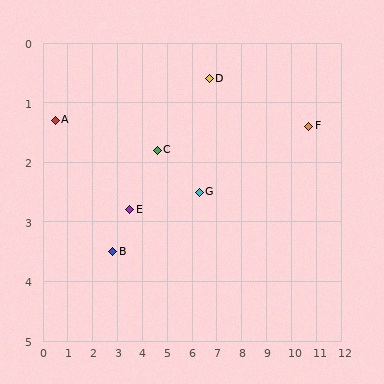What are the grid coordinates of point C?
Point C is at approximately (4.6, 1.8).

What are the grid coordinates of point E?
Point E is at approximately (3.5, 2.8).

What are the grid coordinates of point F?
Point F is at approximately (10.7, 1.4).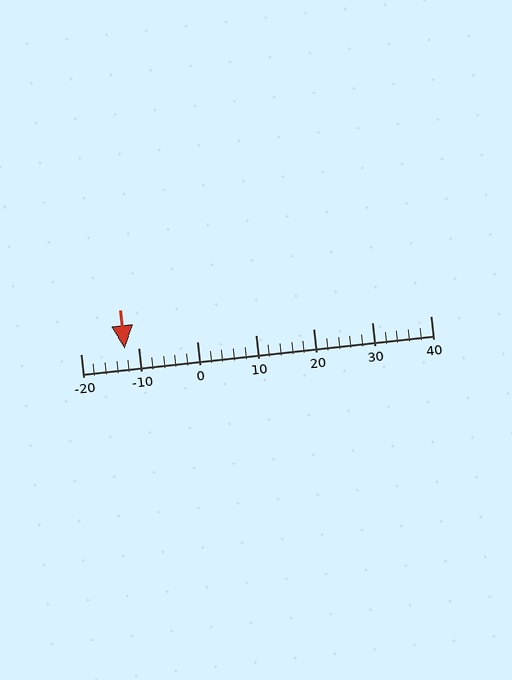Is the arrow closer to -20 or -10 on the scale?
The arrow is closer to -10.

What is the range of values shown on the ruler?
The ruler shows values from -20 to 40.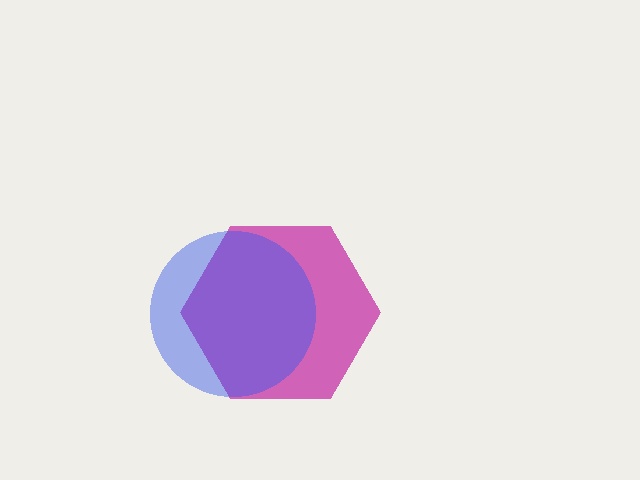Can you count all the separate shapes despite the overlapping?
Yes, there are 2 separate shapes.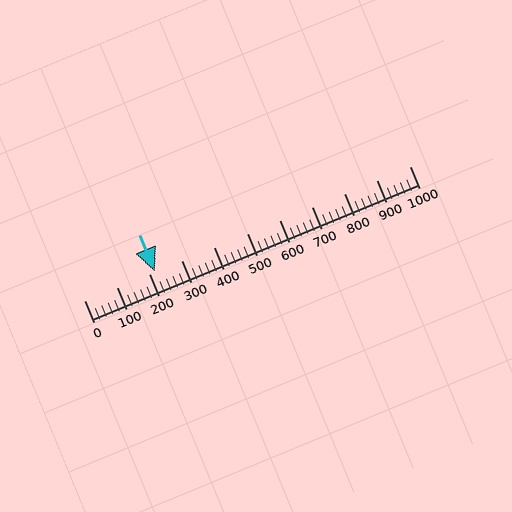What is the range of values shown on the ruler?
The ruler shows values from 0 to 1000.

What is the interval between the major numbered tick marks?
The major tick marks are spaced 100 units apart.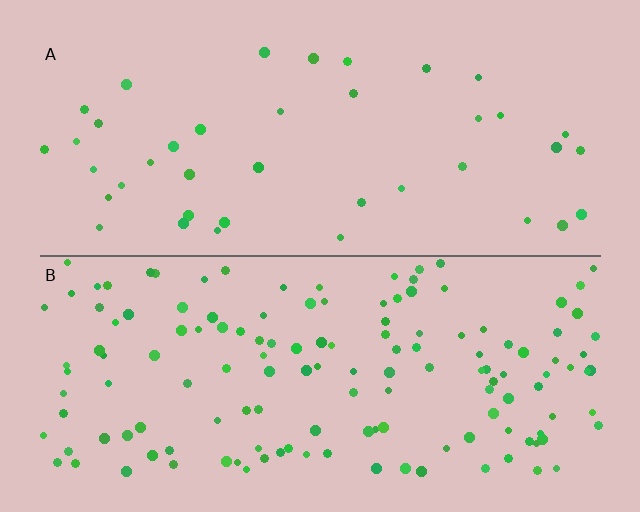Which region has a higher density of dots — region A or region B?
B (the bottom).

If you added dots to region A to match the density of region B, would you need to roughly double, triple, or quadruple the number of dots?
Approximately triple.